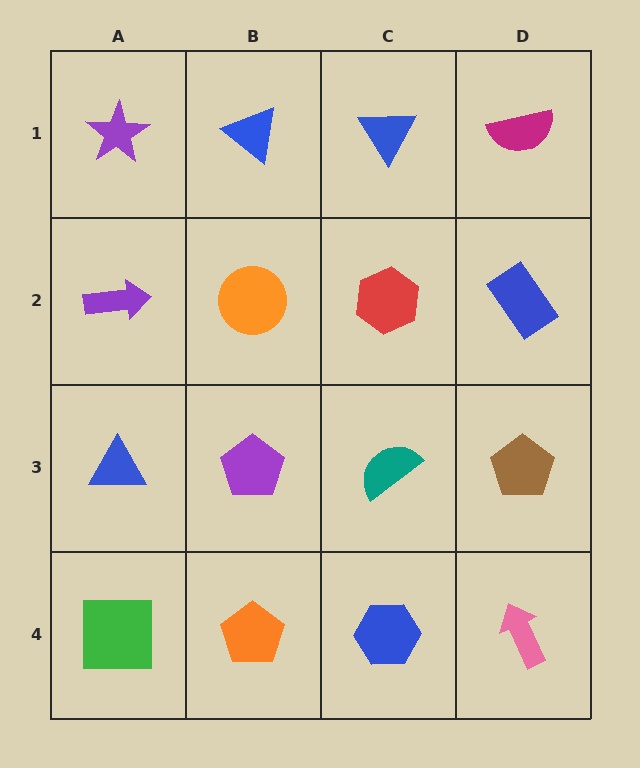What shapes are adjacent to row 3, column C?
A red hexagon (row 2, column C), a blue hexagon (row 4, column C), a purple pentagon (row 3, column B), a brown pentagon (row 3, column D).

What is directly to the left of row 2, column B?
A purple arrow.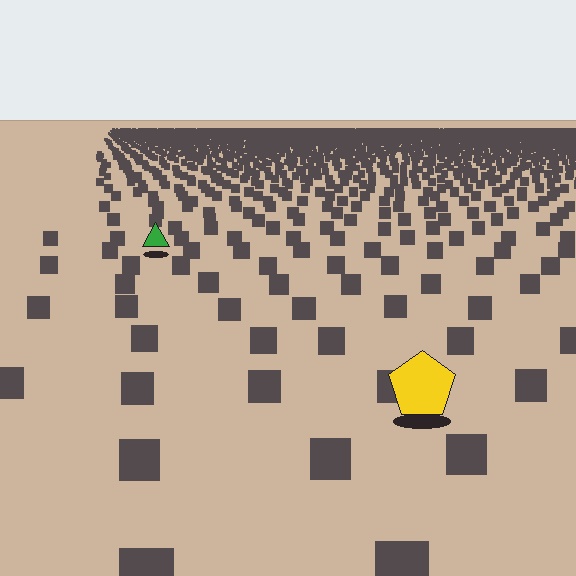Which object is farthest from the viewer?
The green triangle is farthest from the viewer. It appears smaller and the ground texture around it is denser.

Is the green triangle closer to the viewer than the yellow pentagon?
No. The yellow pentagon is closer — you can tell from the texture gradient: the ground texture is coarser near it.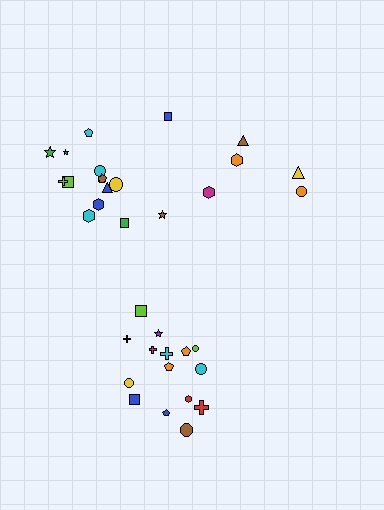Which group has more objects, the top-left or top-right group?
The top-left group.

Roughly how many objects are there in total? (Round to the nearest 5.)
Roughly 35 objects in total.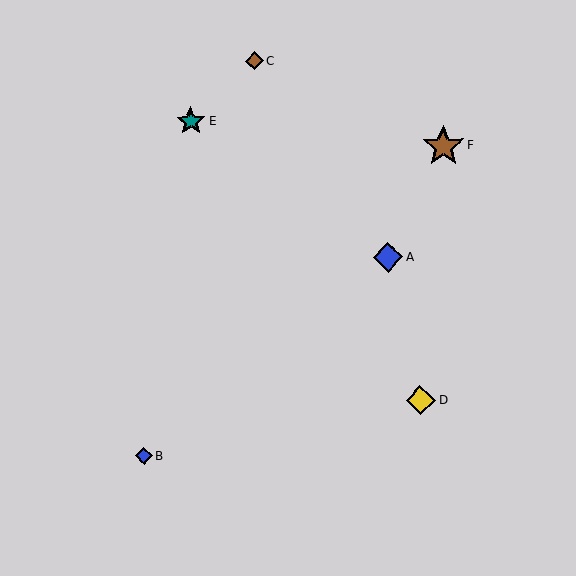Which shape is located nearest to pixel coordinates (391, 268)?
The blue diamond (labeled A) at (388, 257) is nearest to that location.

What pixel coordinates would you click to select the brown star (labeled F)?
Click at (443, 146) to select the brown star F.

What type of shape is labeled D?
Shape D is a yellow diamond.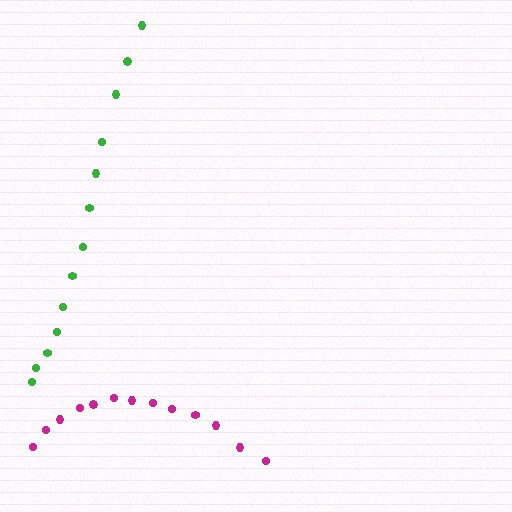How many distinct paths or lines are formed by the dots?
There are 2 distinct paths.